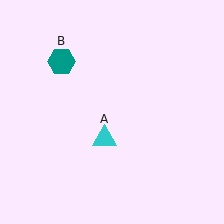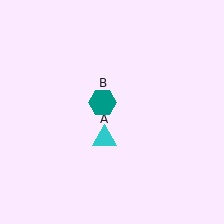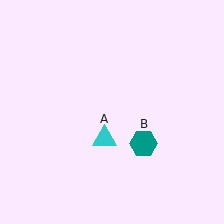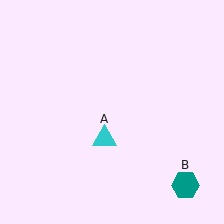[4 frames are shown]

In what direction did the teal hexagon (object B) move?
The teal hexagon (object B) moved down and to the right.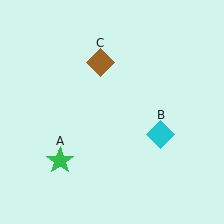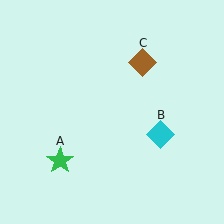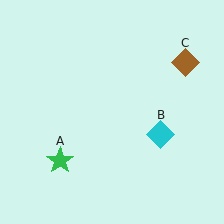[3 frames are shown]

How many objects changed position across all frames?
1 object changed position: brown diamond (object C).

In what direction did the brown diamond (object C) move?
The brown diamond (object C) moved right.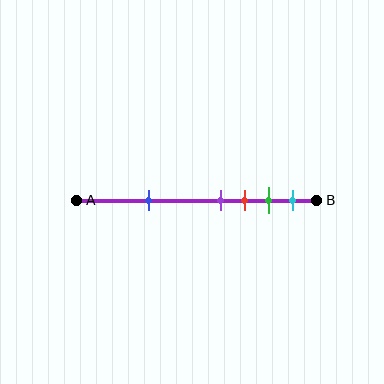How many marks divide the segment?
There are 5 marks dividing the segment.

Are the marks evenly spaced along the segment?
No, the marks are not evenly spaced.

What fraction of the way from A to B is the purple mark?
The purple mark is approximately 60% (0.6) of the way from A to B.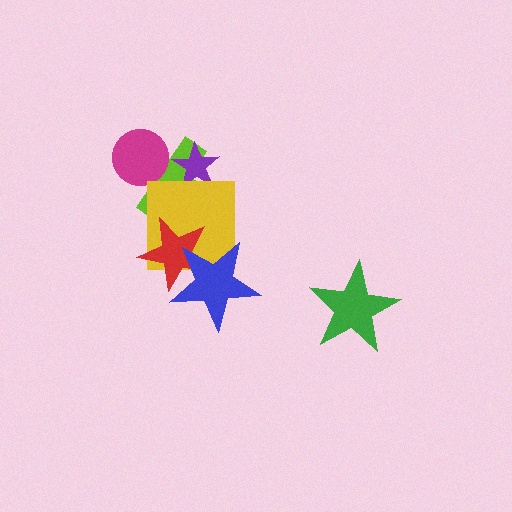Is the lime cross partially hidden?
Yes, it is partially covered by another shape.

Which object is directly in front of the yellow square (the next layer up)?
The red star is directly in front of the yellow square.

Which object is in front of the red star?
The blue star is in front of the red star.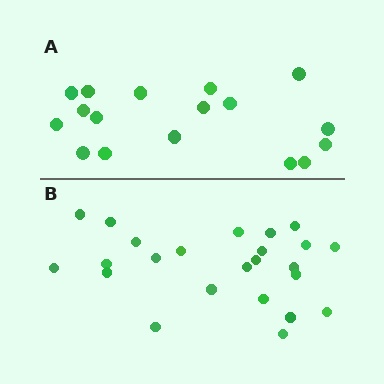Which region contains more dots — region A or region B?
Region B (the bottom region) has more dots.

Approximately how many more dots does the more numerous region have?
Region B has roughly 8 or so more dots than region A.